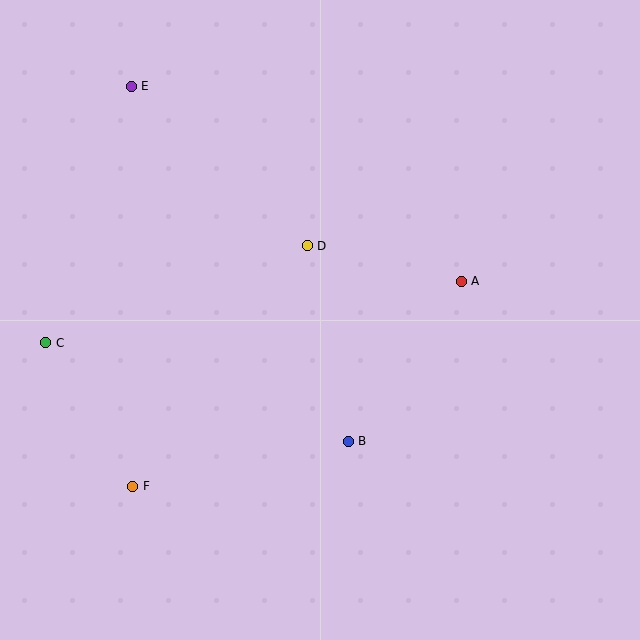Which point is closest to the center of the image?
Point D at (307, 246) is closest to the center.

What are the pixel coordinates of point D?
Point D is at (307, 246).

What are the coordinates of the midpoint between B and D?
The midpoint between B and D is at (328, 344).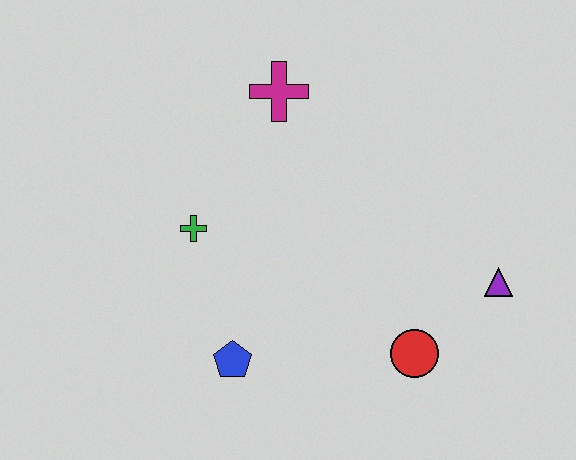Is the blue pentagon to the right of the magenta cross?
No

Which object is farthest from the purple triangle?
The green cross is farthest from the purple triangle.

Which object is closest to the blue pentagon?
The green cross is closest to the blue pentagon.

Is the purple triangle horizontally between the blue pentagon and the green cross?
No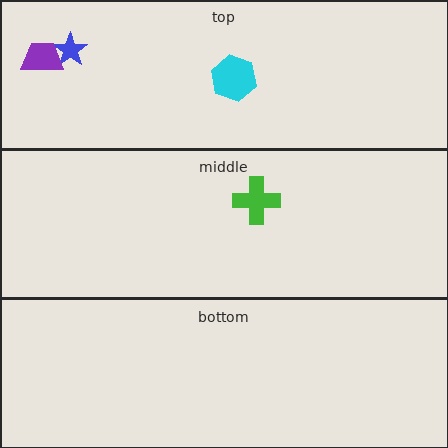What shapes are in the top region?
The blue star, the purple trapezoid, the cyan hexagon.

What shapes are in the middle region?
The green cross.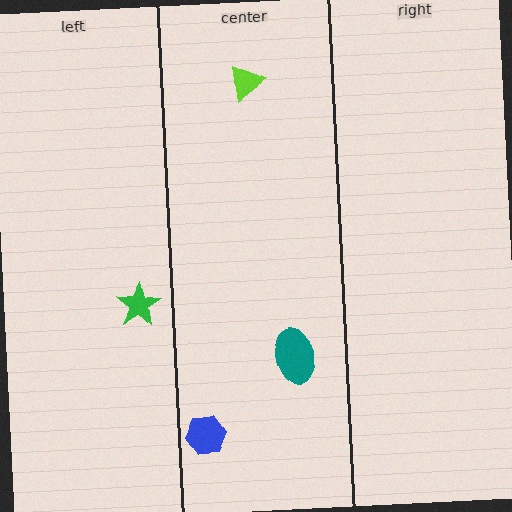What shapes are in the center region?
The lime triangle, the blue hexagon, the teal ellipse.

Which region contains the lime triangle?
The center region.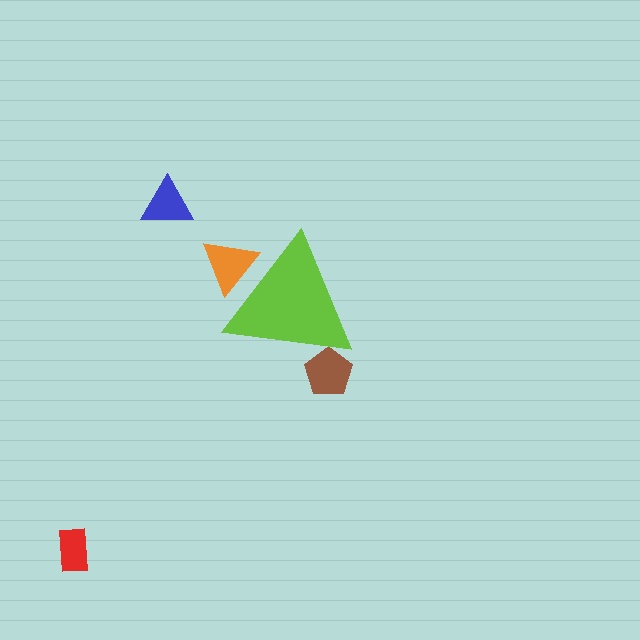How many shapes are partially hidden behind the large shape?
2 shapes are partially hidden.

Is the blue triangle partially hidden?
No, the blue triangle is fully visible.